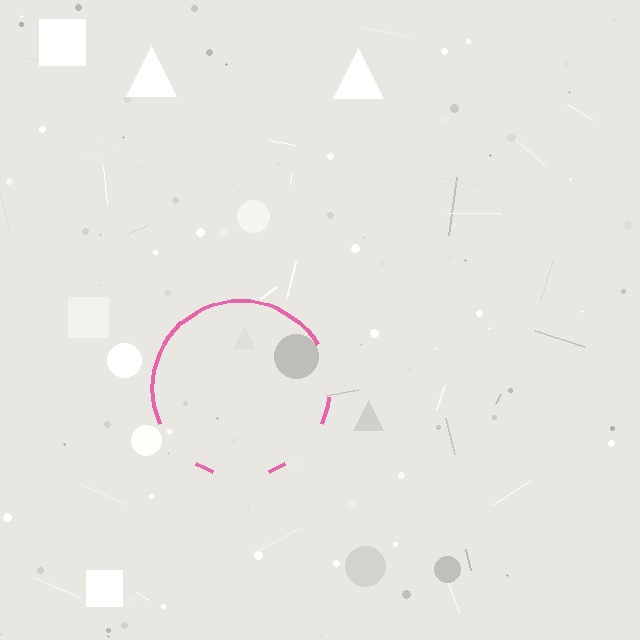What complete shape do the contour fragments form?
The contour fragments form a circle.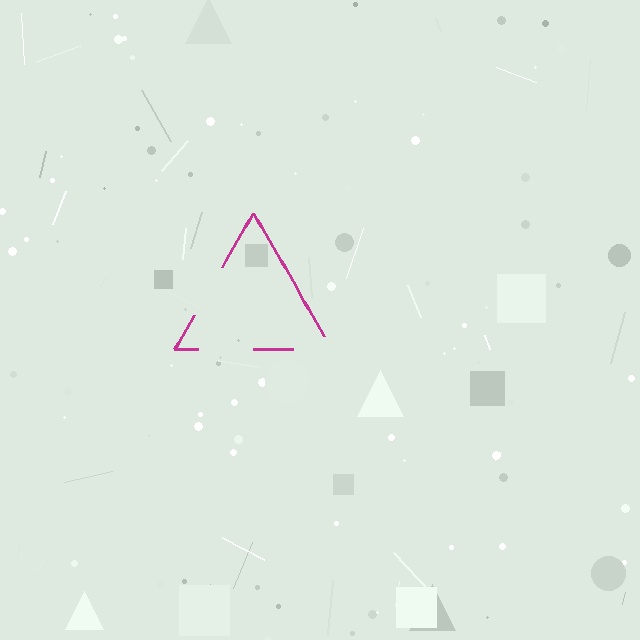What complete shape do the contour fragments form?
The contour fragments form a triangle.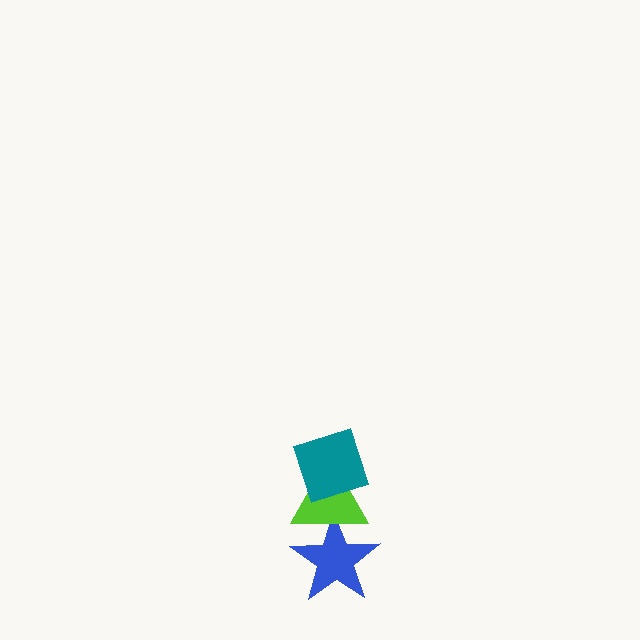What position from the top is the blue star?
The blue star is 3rd from the top.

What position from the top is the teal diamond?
The teal diamond is 1st from the top.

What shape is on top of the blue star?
The lime triangle is on top of the blue star.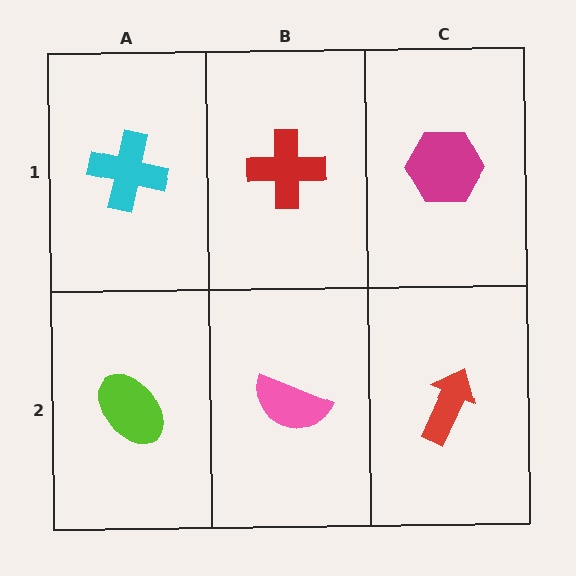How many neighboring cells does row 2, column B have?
3.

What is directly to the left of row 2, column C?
A pink semicircle.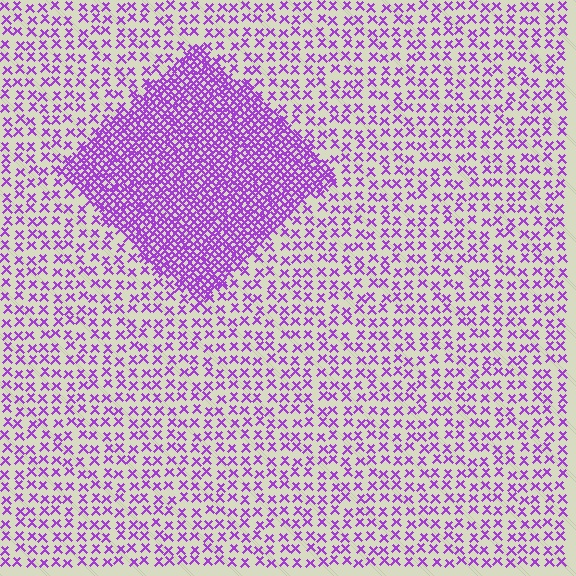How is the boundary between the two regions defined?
The boundary is defined by a change in element density (approximately 3.0x ratio). All elements are the same color, size, and shape.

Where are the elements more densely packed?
The elements are more densely packed inside the diamond boundary.